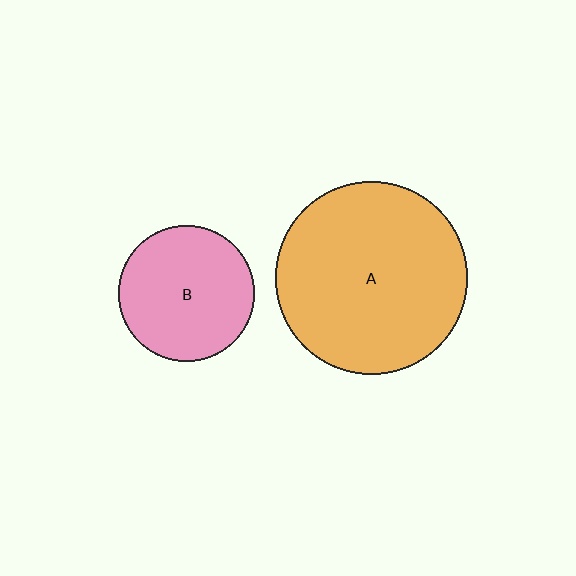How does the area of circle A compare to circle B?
Approximately 2.0 times.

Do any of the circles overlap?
No, none of the circles overlap.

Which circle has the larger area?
Circle A (orange).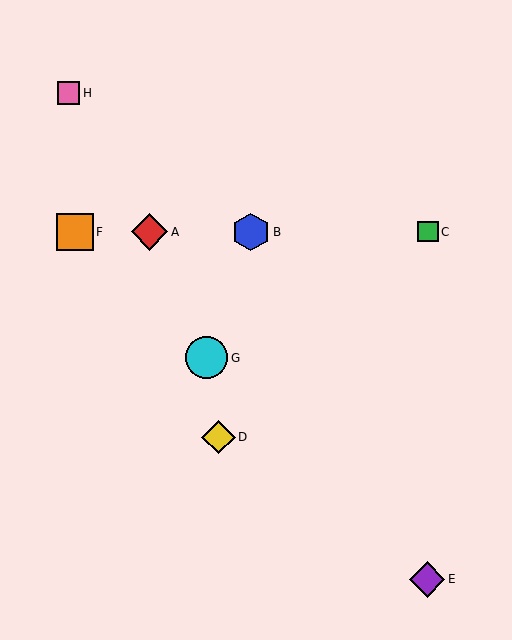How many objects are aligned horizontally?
4 objects (A, B, C, F) are aligned horizontally.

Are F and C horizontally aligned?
Yes, both are at y≈232.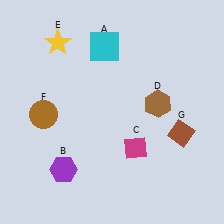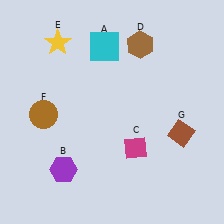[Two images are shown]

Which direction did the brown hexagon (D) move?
The brown hexagon (D) moved up.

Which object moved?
The brown hexagon (D) moved up.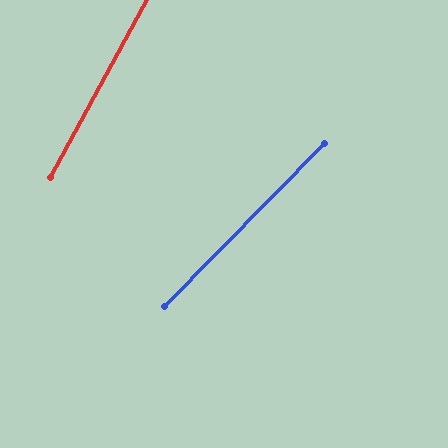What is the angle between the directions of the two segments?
Approximately 16 degrees.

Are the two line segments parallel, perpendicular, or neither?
Neither parallel nor perpendicular — they differ by about 16°.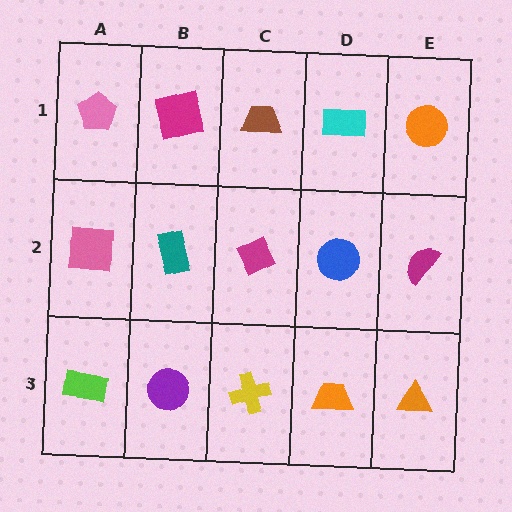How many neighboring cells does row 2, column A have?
3.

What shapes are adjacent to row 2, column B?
A magenta square (row 1, column B), a purple circle (row 3, column B), a pink square (row 2, column A), a magenta diamond (row 2, column C).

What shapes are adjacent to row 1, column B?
A teal rectangle (row 2, column B), a pink pentagon (row 1, column A), a brown trapezoid (row 1, column C).